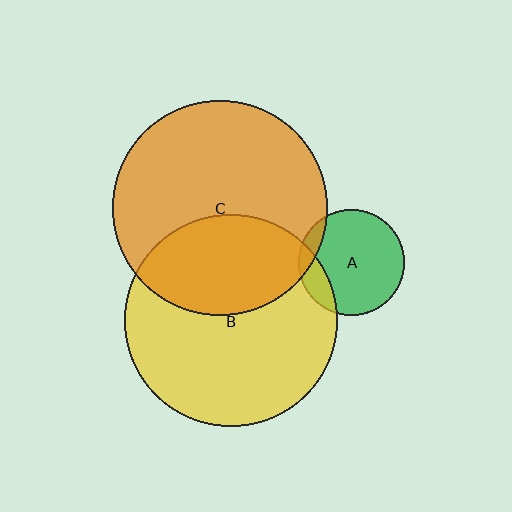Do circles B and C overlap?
Yes.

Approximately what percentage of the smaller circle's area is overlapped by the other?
Approximately 35%.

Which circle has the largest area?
Circle C (orange).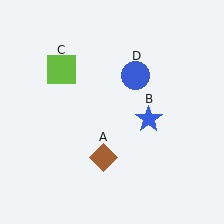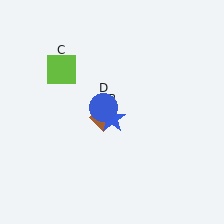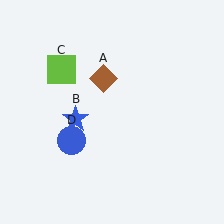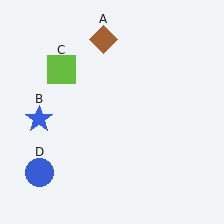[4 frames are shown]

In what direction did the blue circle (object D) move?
The blue circle (object D) moved down and to the left.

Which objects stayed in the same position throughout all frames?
Lime square (object C) remained stationary.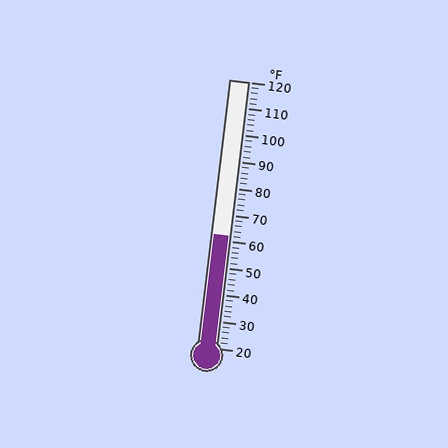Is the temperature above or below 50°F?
The temperature is above 50°F.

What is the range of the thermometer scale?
The thermometer scale ranges from 20°F to 120°F.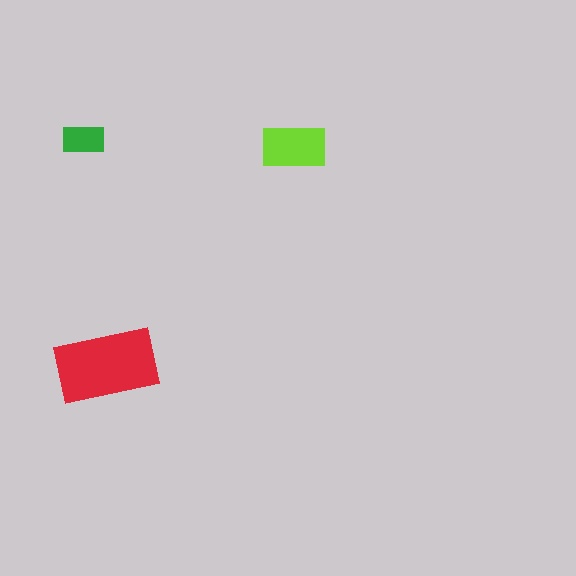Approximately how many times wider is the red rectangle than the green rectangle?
About 2.5 times wider.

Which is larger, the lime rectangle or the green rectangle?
The lime one.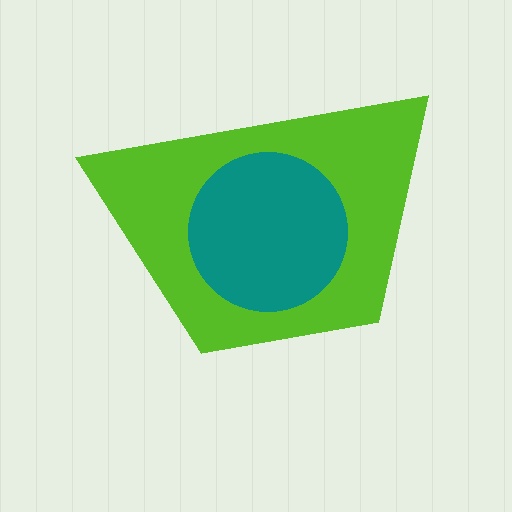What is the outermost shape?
The lime trapezoid.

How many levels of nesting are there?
2.